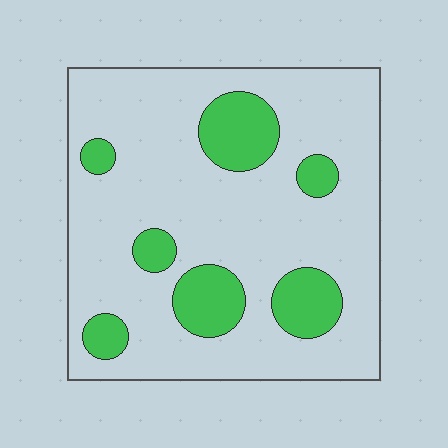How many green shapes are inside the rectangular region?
7.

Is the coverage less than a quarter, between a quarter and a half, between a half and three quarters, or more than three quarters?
Less than a quarter.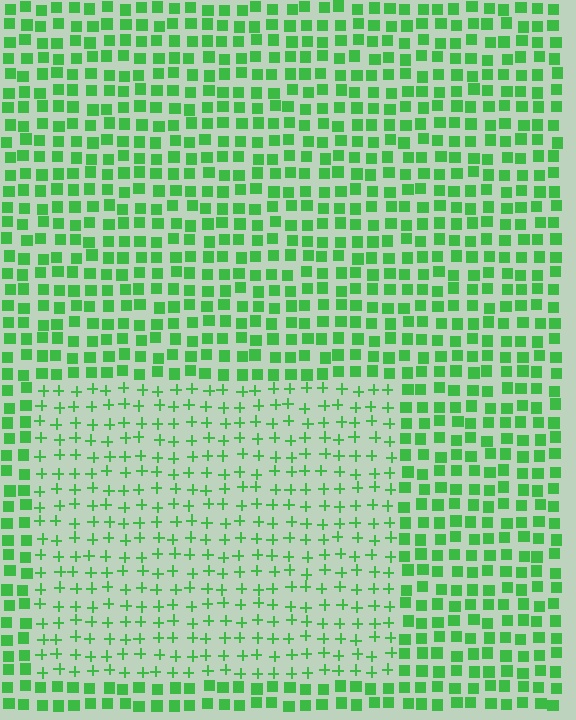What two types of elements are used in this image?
The image uses plus signs inside the rectangle region and squares outside it.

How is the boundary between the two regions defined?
The boundary is defined by a change in element shape: plus signs inside vs. squares outside. All elements share the same color and spacing.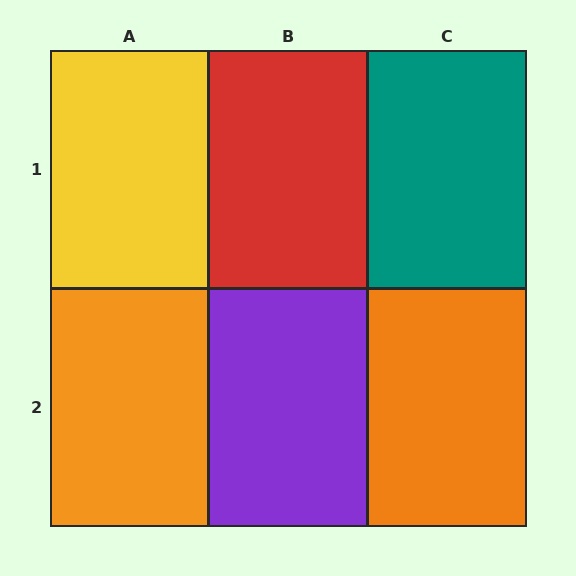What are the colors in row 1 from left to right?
Yellow, red, teal.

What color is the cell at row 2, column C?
Orange.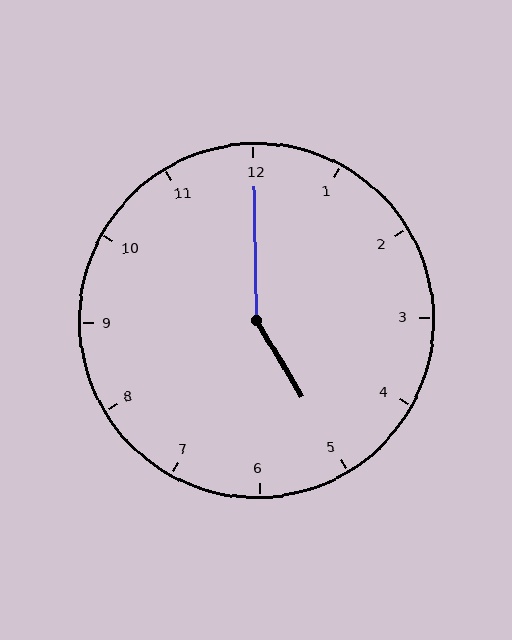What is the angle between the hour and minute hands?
Approximately 150 degrees.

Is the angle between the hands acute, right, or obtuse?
It is obtuse.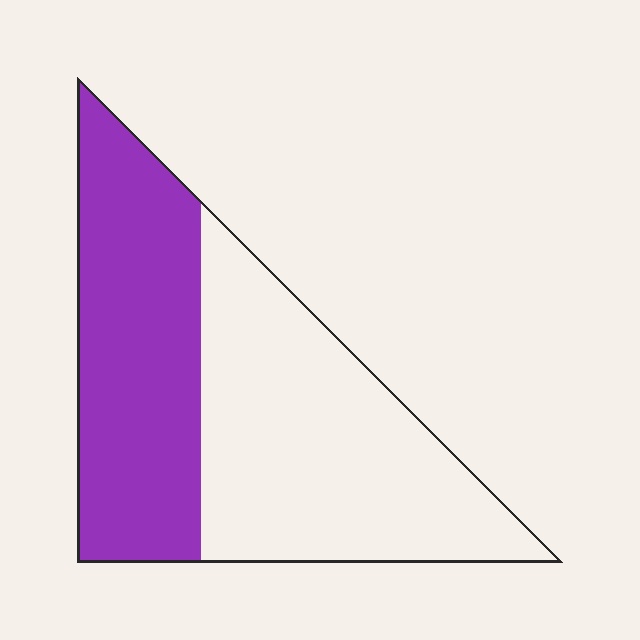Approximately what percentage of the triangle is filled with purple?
Approximately 45%.